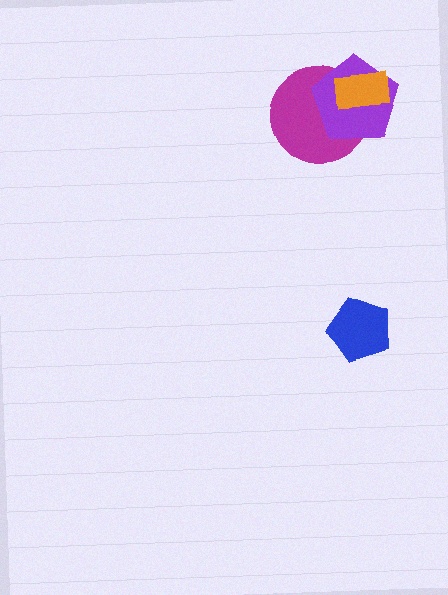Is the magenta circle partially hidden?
Yes, it is partially covered by another shape.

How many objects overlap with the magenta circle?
2 objects overlap with the magenta circle.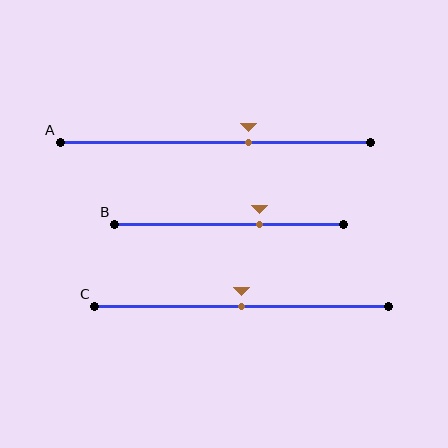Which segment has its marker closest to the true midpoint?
Segment C has its marker closest to the true midpoint.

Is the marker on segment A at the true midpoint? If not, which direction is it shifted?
No, the marker on segment A is shifted to the right by about 11% of the segment length.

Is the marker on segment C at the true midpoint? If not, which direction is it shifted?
Yes, the marker on segment C is at the true midpoint.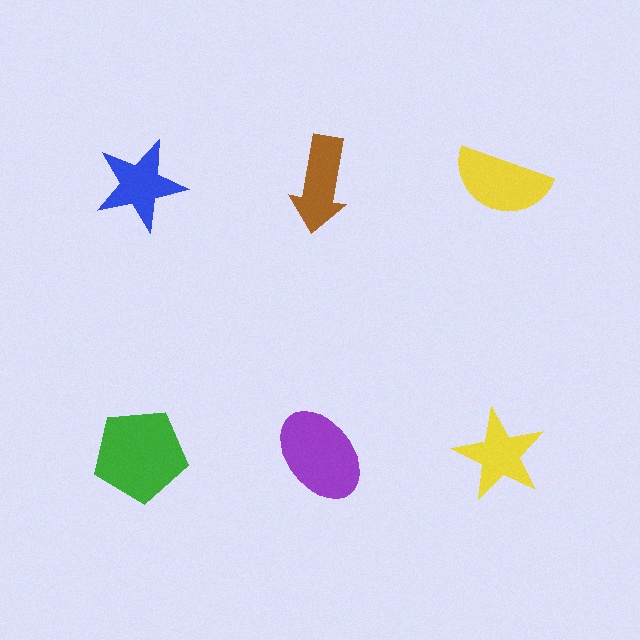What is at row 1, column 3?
A yellow semicircle.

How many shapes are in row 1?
3 shapes.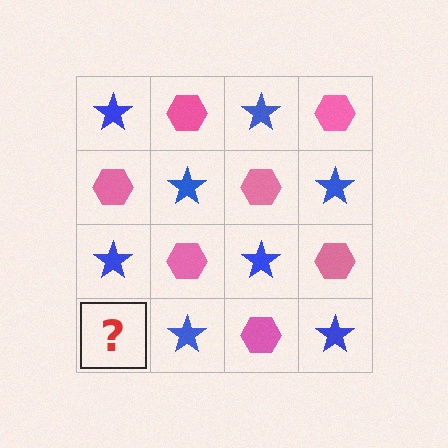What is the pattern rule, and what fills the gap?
The rule is that it alternates blue star and pink hexagon in a checkerboard pattern. The gap should be filled with a pink hexagon.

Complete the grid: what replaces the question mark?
The question mark should be replaced with a pink hexagon.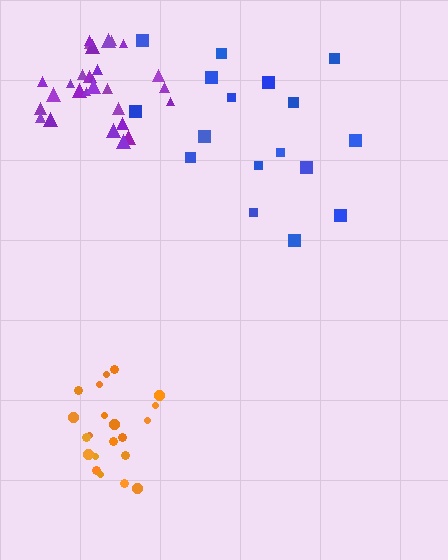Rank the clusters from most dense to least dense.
orange, purple, blue.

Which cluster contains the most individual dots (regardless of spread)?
Purple (28).